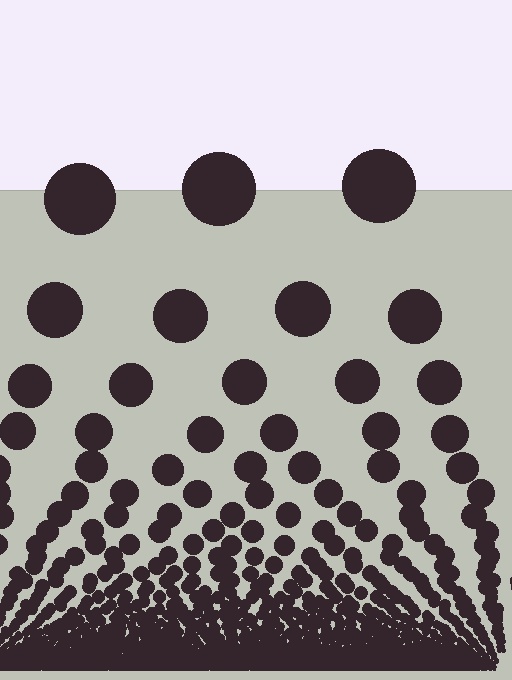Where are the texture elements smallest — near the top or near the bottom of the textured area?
Near the bottom.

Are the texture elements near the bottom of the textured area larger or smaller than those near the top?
Smaller. The gradient is inverted — elements near the bottom are smaller and denser.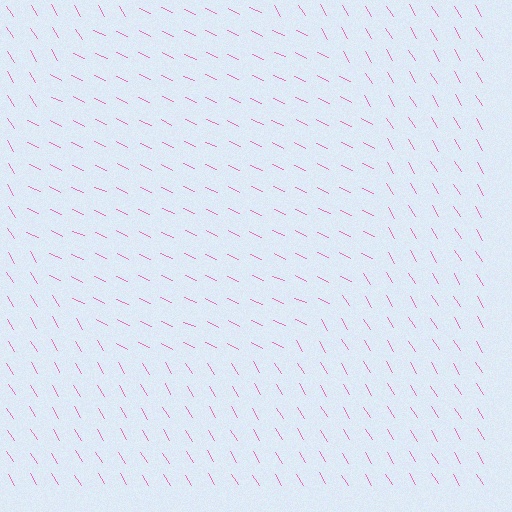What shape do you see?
I see a circle.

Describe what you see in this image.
The image is filled with small pink line segments. A circle region in the image has lines oriented differently from the surrounding lines, creating a visible texture boundary.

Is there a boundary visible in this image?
Yes, there is a texture boundary formed by a change in line orientation.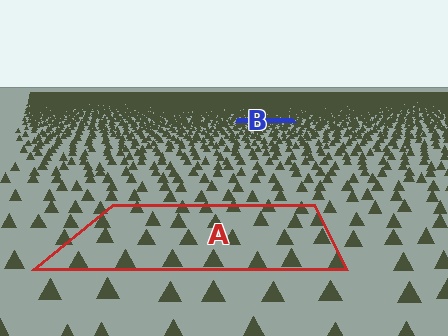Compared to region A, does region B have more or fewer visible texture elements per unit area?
Region B has more texture elements per unit area — they are packed more densely because it is farther away.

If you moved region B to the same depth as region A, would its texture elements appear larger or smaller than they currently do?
They would appear larger. At a closer depth, the same texture elements are projected at a bigger on-screen size.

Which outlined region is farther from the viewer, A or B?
Region B is farther from the viewer — the texture elements inside it appear smaller and more densely packed.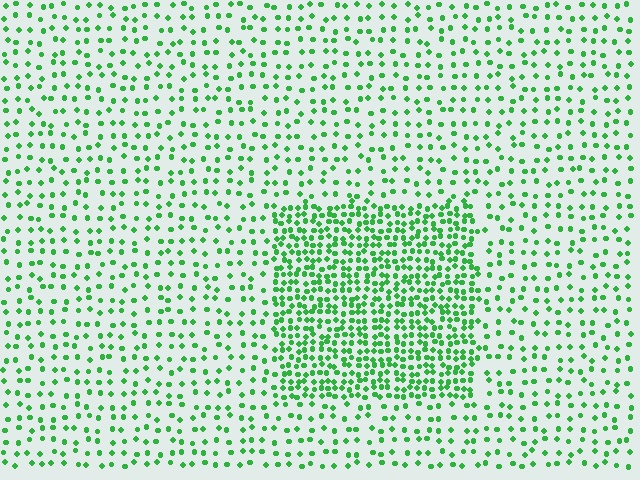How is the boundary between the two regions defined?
The boundary is defined by a change in element density (approximately 2.4x ratio). All elements are the same color, size, and shape.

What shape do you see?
I see a rectangle.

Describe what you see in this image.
The image contains small green elements arranged at two different densities. A rectangle-shaped region is visible where the elements are more densely packed than the surrounding area.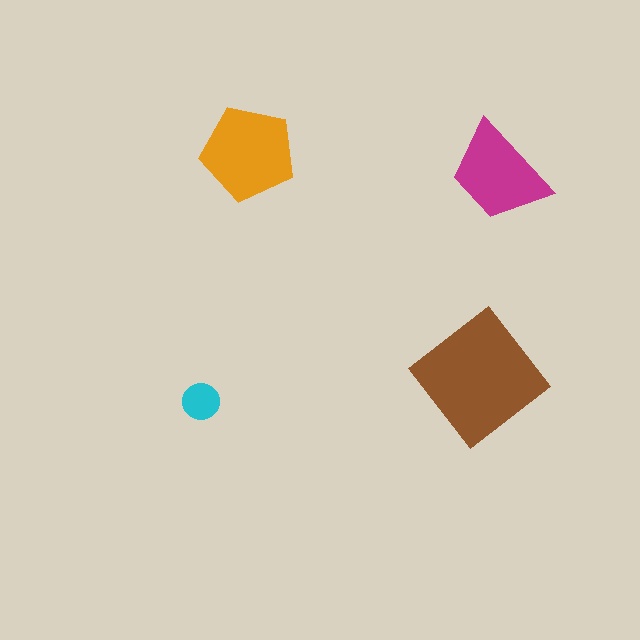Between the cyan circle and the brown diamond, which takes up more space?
The brown diamond.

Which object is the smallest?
The cyan circle.